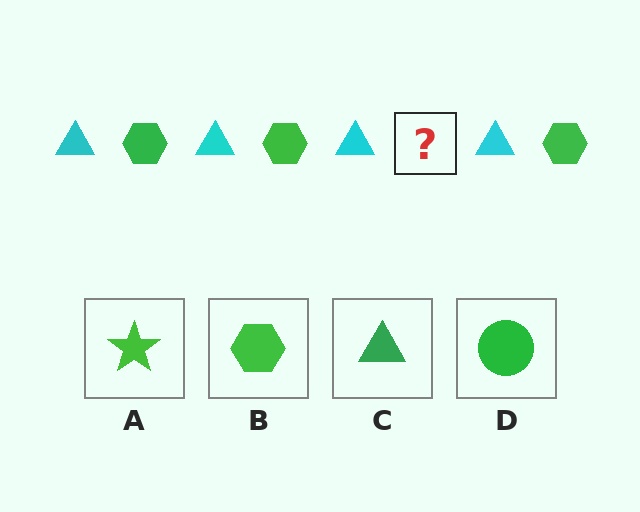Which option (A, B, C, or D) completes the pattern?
B.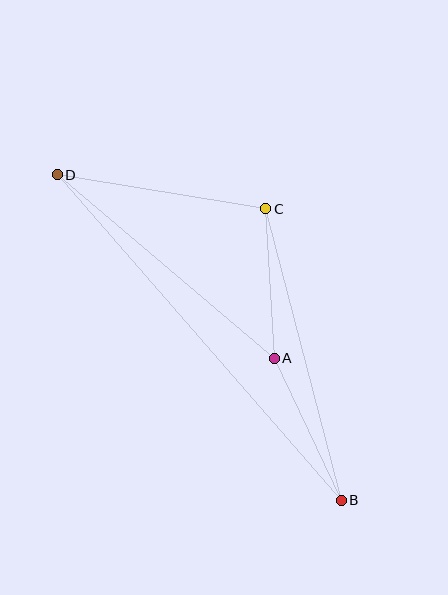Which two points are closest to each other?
Points A and C are closest to each other.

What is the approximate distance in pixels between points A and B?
The distance between A and B is approximately 157 pixels.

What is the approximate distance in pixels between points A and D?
The distance between A and D is approximately 284 pixels.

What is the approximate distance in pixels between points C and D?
The distance between C and D is approximately 211 pixels.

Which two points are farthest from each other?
Points B and D are farthest from each other.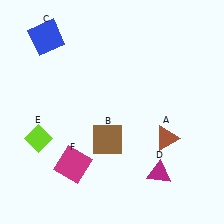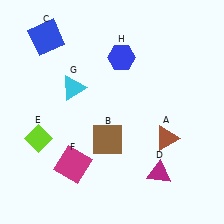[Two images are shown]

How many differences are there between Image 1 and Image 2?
There are 2 differences between the two images.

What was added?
A cyan triangle (G), a blue hexagon (H) were added in Image 2.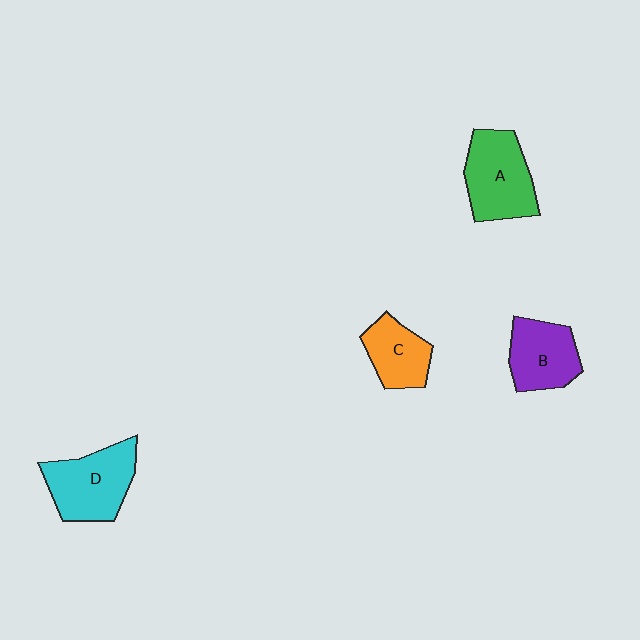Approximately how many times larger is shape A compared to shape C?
Approximately 1.5 times.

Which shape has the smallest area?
Shape C (orange).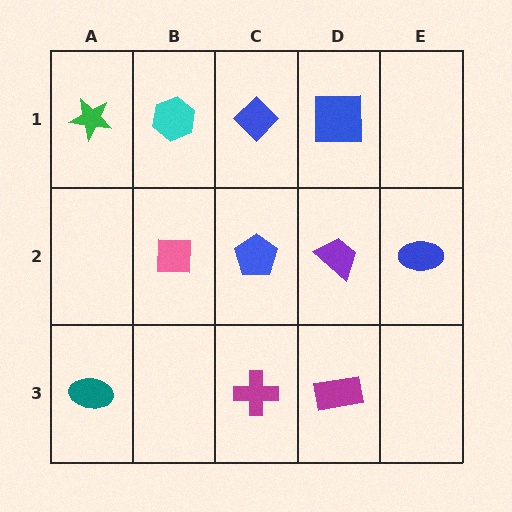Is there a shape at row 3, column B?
No, that cell is empty.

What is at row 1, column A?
A green star.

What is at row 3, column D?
A magenta rectangle.